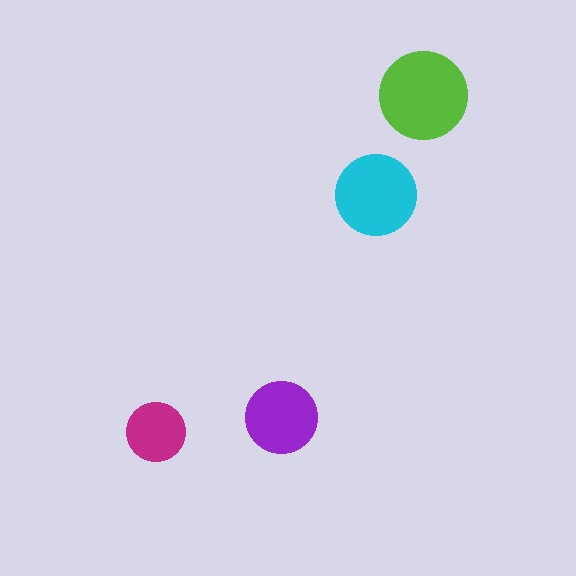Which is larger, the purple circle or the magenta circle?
The purple one.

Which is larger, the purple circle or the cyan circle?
The cyan one.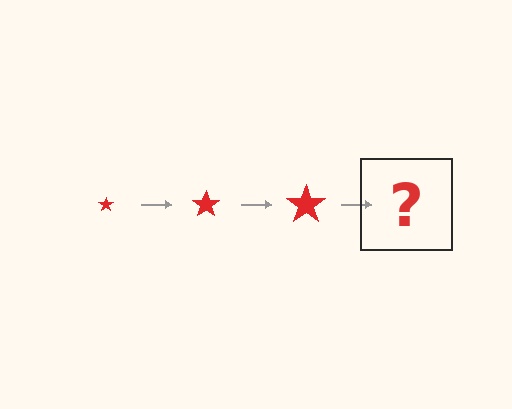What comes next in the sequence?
The next element should be a red star, larger than the previous one.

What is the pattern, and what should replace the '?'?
The pattern is that the star gets progressively larger each step. The '?' should be a red star, larger than the previous one.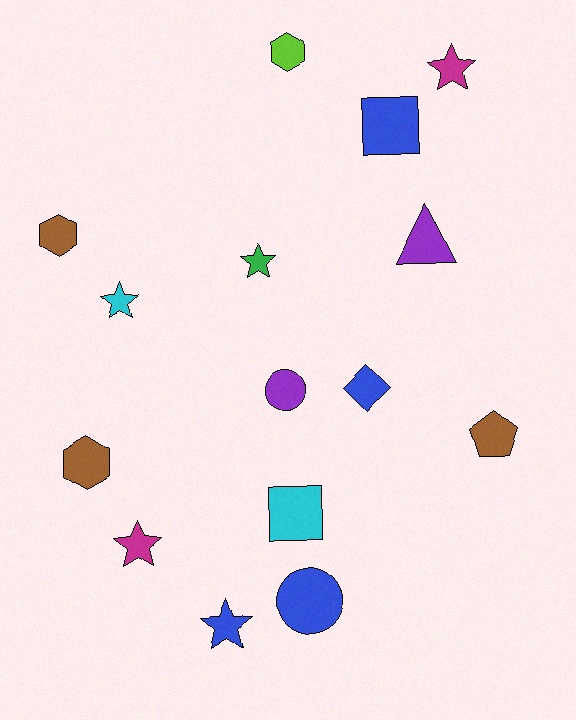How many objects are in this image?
There are 15 objects.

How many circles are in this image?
There are 2 circles.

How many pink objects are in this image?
There are no pink objects.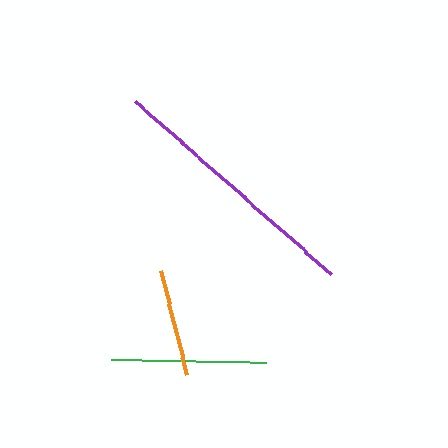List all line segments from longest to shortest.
From longest to shortest: purple, green, orange.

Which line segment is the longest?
The purple line is the longest at approximately 261 pixels.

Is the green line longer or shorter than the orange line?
The green line is longer than the orange line.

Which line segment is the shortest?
The orange line is the shortest at approximately 107 pixels.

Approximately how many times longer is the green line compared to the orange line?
The green line is approximately 1.4 times the length of the orange line.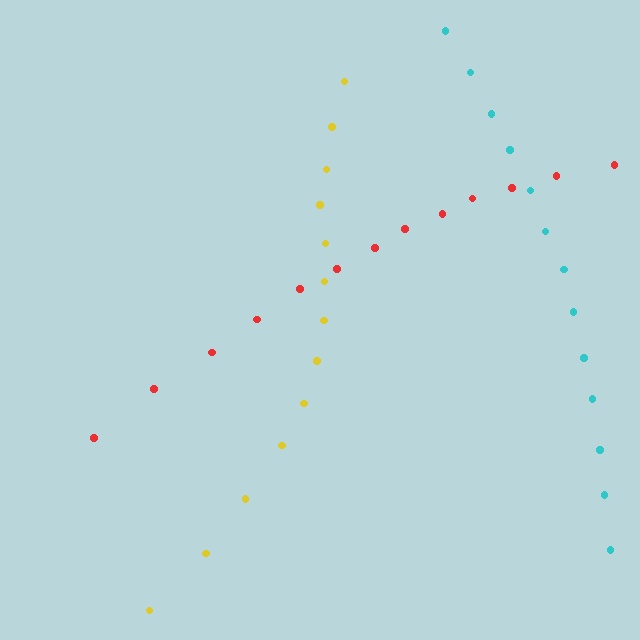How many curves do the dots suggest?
There are 3 distinct paths.